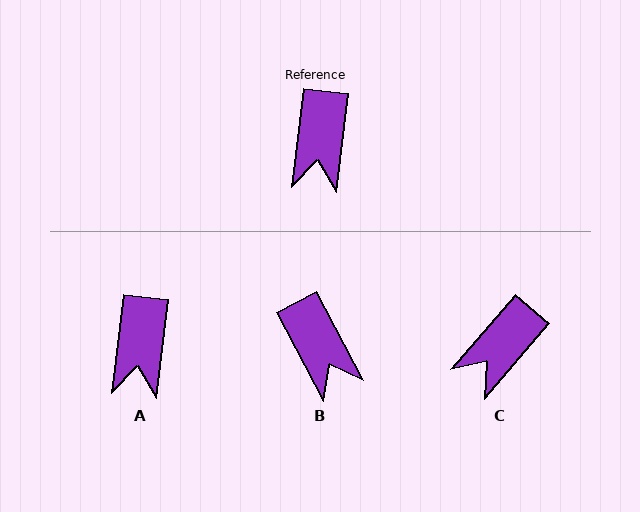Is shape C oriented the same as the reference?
No, it is off by about 34 degrees.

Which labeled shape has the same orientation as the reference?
A.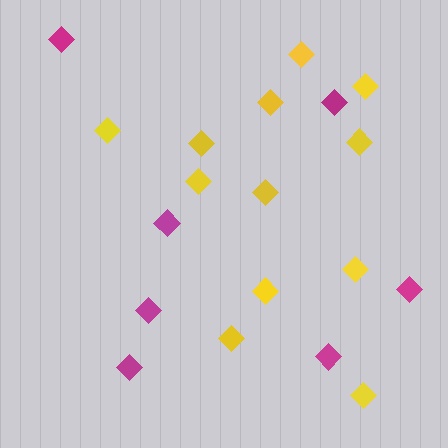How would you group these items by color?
There are 2 groups: one group of magenta diamonds (7) and one group of yellow diamonds (12).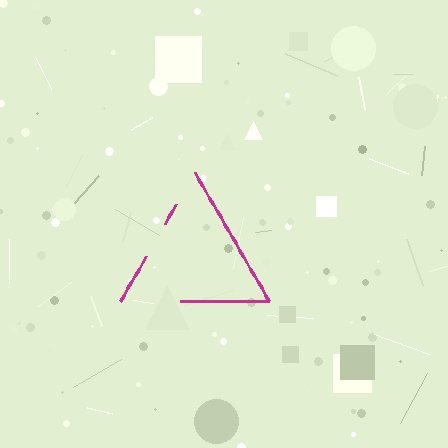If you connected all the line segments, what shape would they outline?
They would outline a triangle.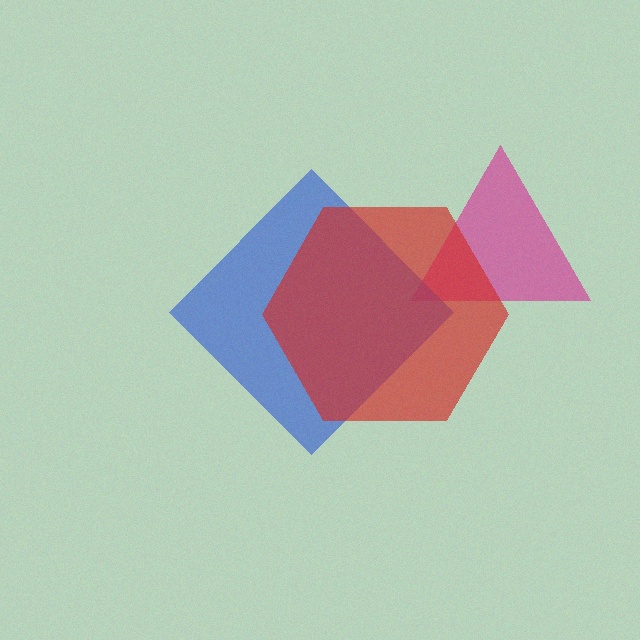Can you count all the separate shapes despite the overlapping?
Yes, there are 3 separate shapes.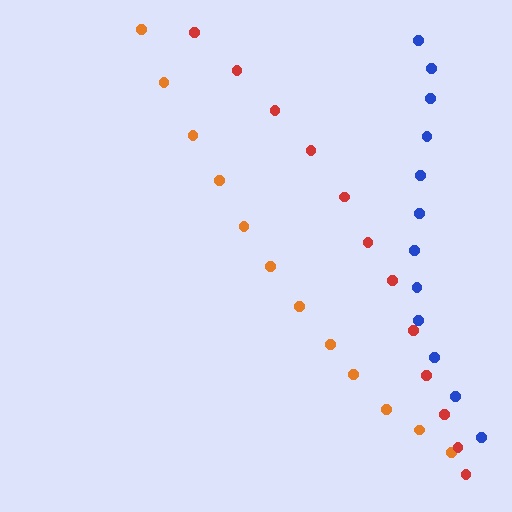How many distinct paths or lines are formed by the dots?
There are 3 distinct paths.